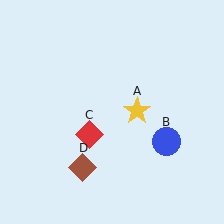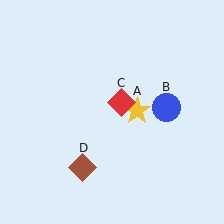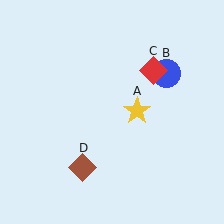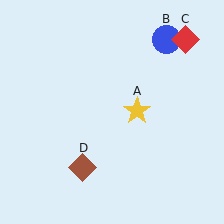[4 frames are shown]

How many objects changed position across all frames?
2 objects changed position: blue circle (object B), red diamond (object C).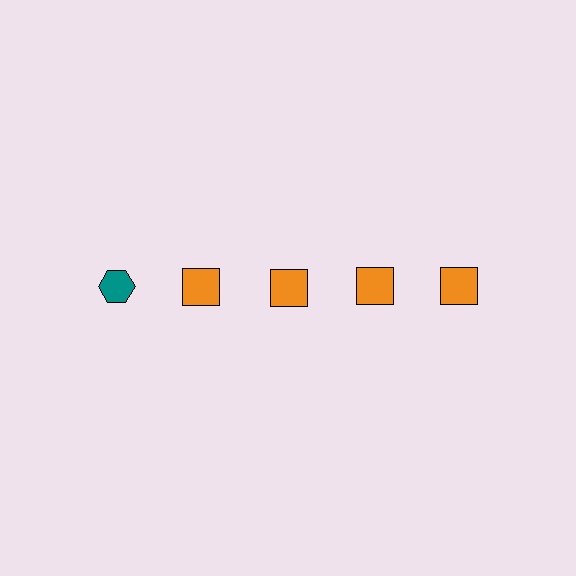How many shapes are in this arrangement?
There are 5 shapes arranged in a grid pattern.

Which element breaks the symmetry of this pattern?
The teal hexagon in the top row, leftmost column breaks the symmetry. All other shapes are orange squares.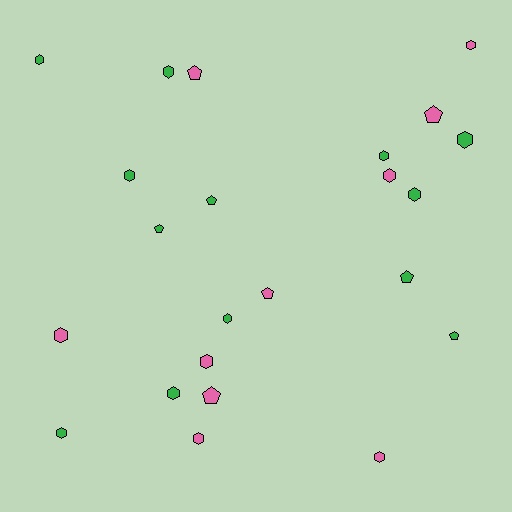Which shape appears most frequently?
Hexagon, with 15 objects.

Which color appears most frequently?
Green, with 13 objects.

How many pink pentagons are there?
There are 4 pink pentagons.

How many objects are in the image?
There are 23 objects.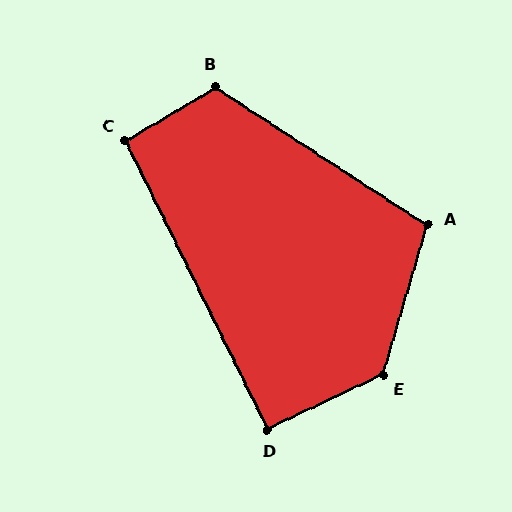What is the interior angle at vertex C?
Approximately 95 degrees (approximately right).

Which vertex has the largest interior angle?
E, at approximately 132 degrees.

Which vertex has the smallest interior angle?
D, at approximately 91 degrees.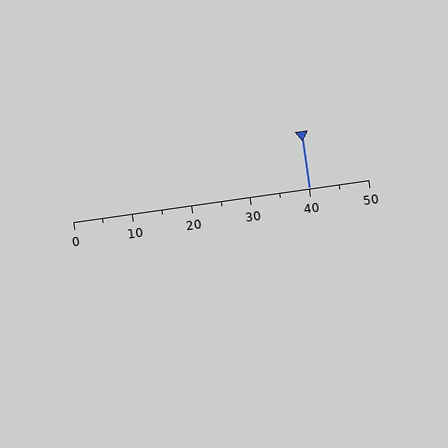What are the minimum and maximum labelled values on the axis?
The axis runs from 0 to 50.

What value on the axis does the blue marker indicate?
The marker indicates approximately 40.